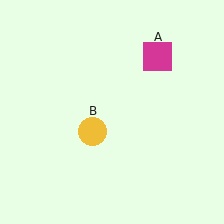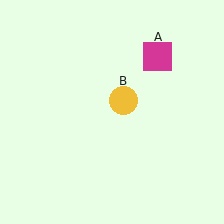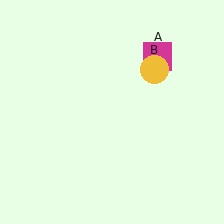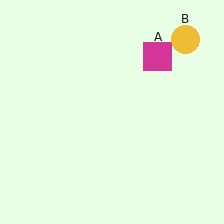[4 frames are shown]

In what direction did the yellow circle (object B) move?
The yellow circle (object B) moved up and to the right.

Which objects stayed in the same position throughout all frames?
Magenta square (object A) remained stationary.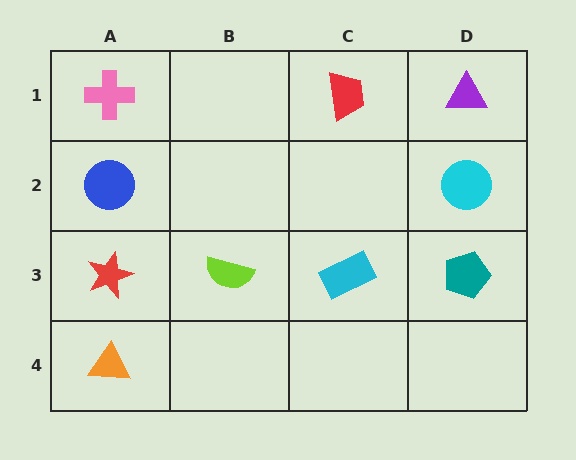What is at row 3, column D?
A teal pentagon.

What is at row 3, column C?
A cyan rectangle.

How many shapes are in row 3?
4 shapes.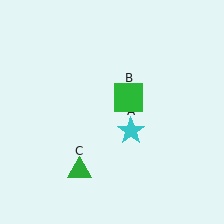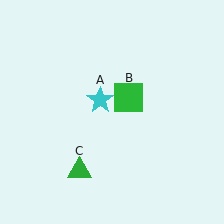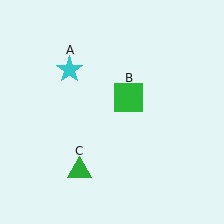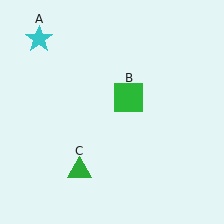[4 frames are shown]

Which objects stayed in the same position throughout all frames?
Green square (object B) and green triangle (object C) remained stationary.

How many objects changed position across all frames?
1 object changed position: cyan star (object A).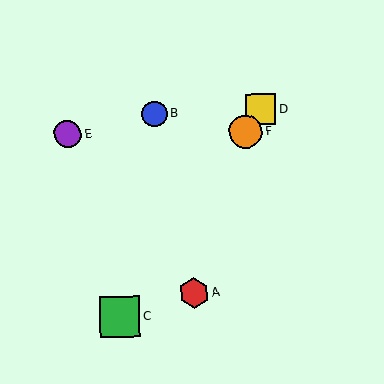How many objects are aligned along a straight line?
3 objects (C, D, F) are aligned along a straight line.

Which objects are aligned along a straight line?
Objects C, D, F are aligned along a straight line.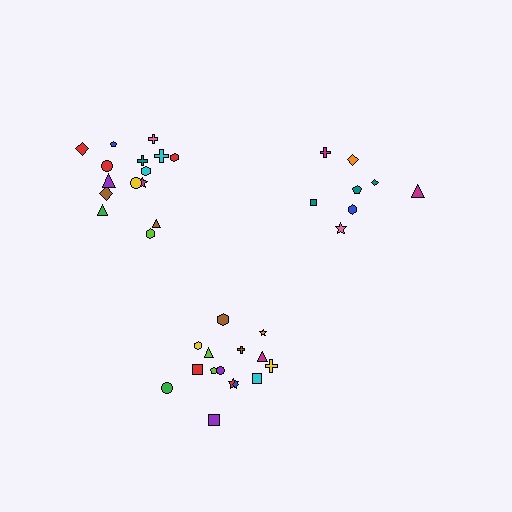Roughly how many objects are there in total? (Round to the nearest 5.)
Roughly 40 objects in total.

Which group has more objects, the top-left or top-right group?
The top-left group.